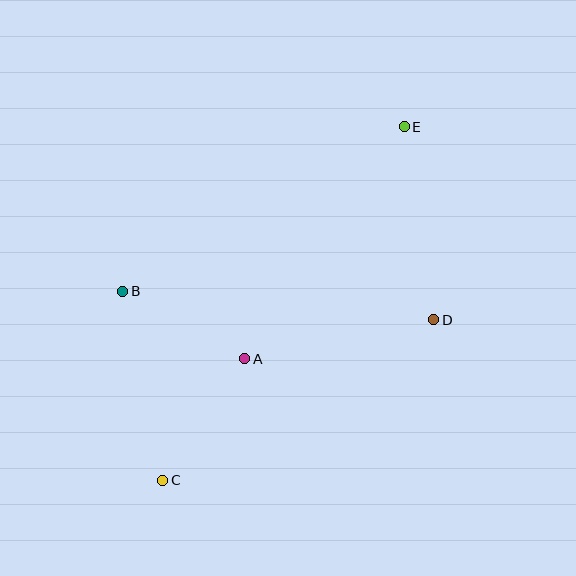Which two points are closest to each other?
Points A and B are closest to each other.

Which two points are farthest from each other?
Points C and E are farthest from each other.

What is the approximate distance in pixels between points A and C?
The distance between A and C is approximately 146 pixels.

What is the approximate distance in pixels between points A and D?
The distance between A and D is approximately 193 pixels.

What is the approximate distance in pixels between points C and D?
The distance between C and D is approximately 315 pixels.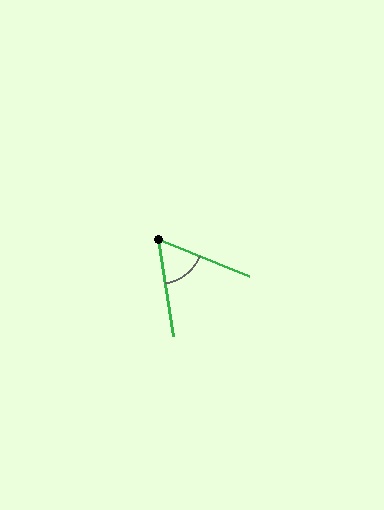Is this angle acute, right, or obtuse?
It is acute.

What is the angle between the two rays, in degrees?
Approximately 59 degrees.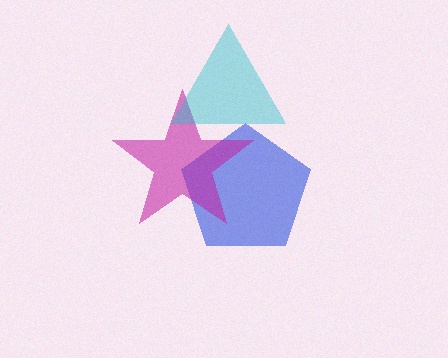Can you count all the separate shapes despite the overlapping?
Yes, there are 3 separate shapes.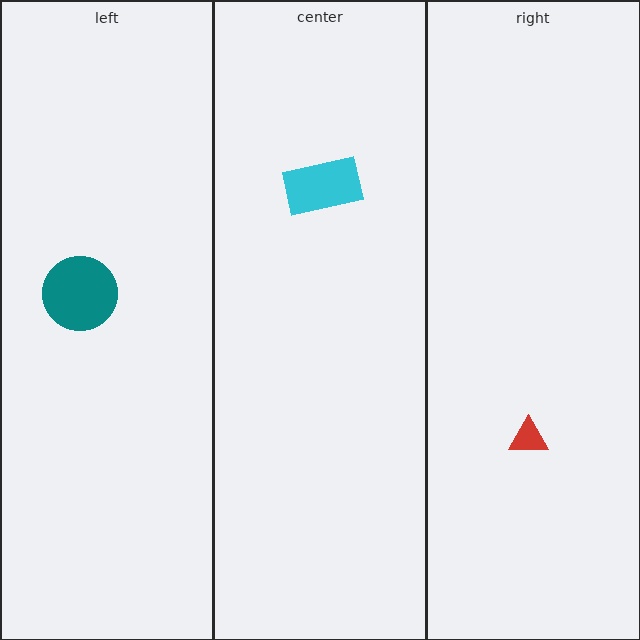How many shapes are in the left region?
1.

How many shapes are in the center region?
1.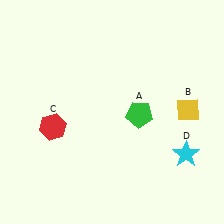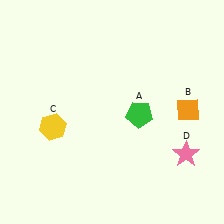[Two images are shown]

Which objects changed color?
B changed from yellow to orange. C changed from red to yellow. D changed from cyan to pink.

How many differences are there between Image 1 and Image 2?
There are 3 differences between the two images.